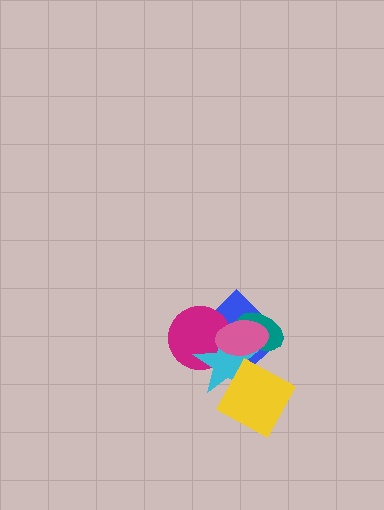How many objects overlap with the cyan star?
5 objects overlap with the cyan star.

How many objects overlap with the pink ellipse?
4 objects overlap with the pink ellipse.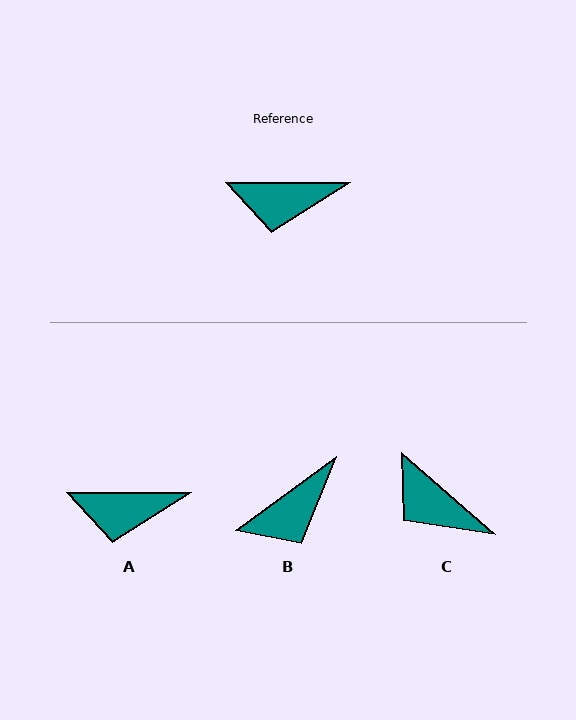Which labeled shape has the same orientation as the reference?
A.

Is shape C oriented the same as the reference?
No, it is off by about 41 degrees.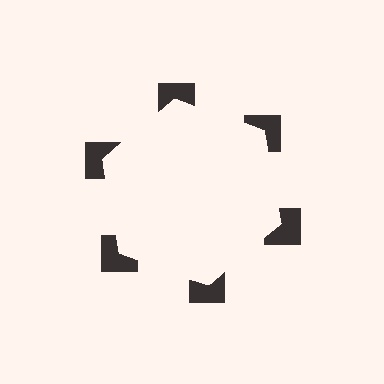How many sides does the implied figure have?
6 sides.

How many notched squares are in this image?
There are 6 — one at each vertex of the illusory hexagon.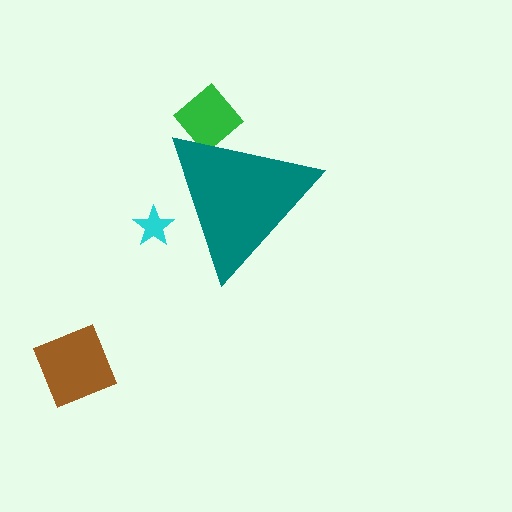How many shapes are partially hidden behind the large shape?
2 shapes are partially hidden.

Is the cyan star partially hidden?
Yes, the cyan star is partially hidden behind the teal triangle.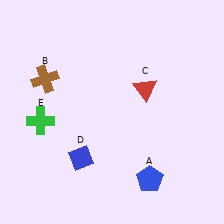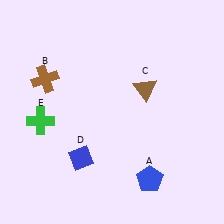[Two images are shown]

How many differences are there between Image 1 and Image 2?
There is 1 difference between the two images.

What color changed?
The triangle (C) changed from red in Image 1 to brown in Image 2.